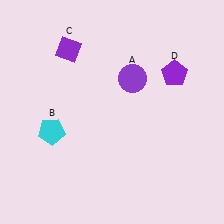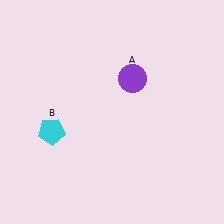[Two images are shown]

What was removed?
The purple diamond (C), the purple pentagon (D) were removed in Image 2.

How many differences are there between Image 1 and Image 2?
There are 2 differences between the two images.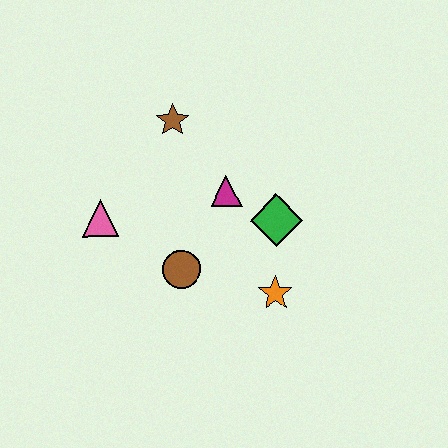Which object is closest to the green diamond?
The magenta triangle is closest to the green diamond.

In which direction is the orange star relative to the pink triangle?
The orange star is to the right of the pink triangle.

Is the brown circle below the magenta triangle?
Yes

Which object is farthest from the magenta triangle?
The pink triangle is farthest from the magenta triangle.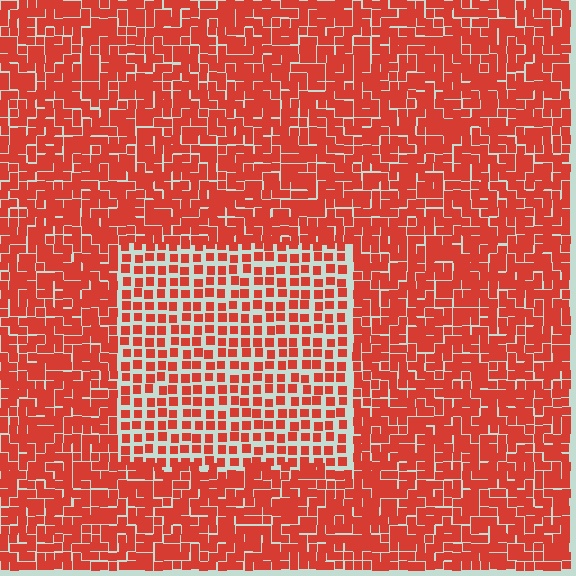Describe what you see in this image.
The image contains small red elements arranged at two different densities. A rectangle-shaped region is visible where the elements are less densely packed than the surrounding area.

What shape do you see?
I see a rectangle.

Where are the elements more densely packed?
The elements are more densely packed outside the rectangle boundary.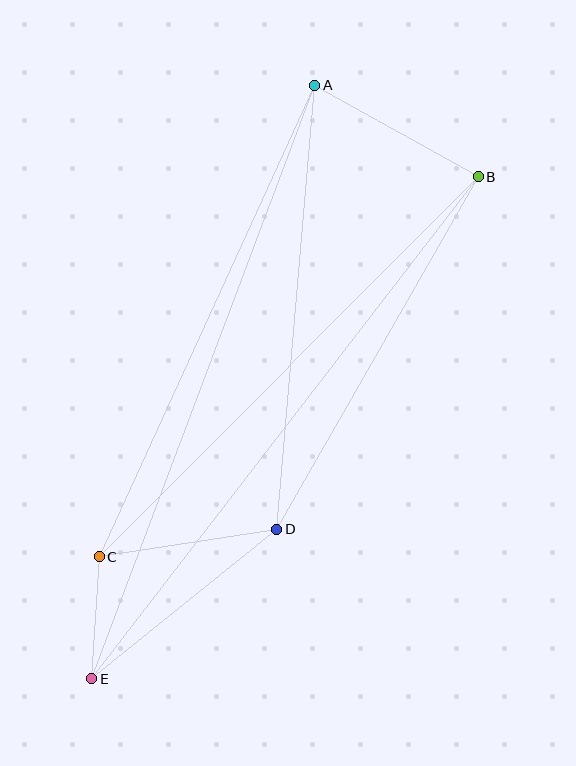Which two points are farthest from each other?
Points A and E are farthest from each other.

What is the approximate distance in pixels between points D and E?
The distance between D and E is approximately 238 pixels.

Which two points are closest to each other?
Points C and E are closest to each other.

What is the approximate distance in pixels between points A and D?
The distance between A and D is approximately 446 pixels.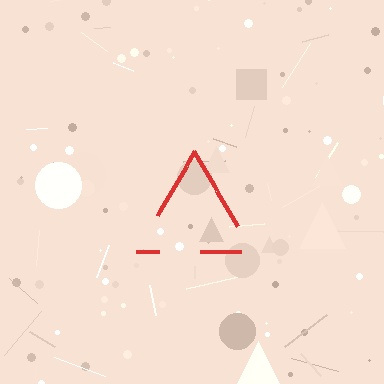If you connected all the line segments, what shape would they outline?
They would outline a triangle.